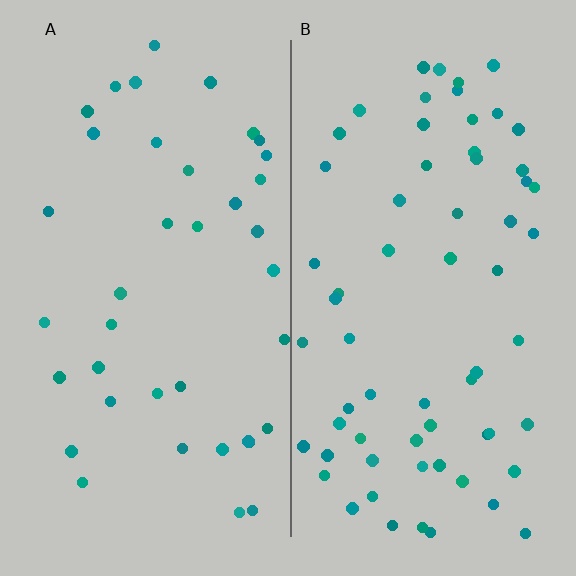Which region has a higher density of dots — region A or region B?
B (the right).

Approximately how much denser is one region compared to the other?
Approximately 1.7× — region B over region A.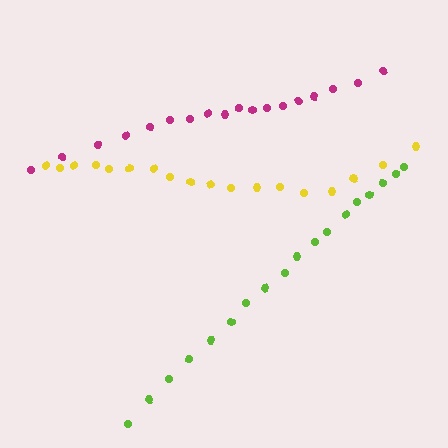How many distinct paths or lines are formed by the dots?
There are 3 distinct paths.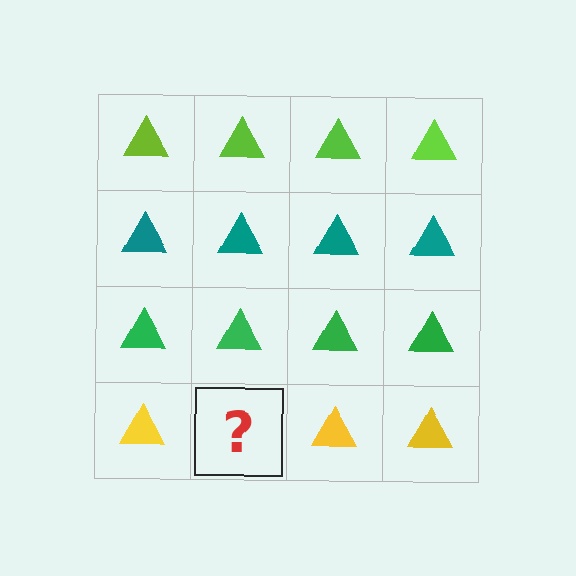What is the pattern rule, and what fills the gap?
The rule is that each row has a consistent color. The gap should be filled with a yellow triangle.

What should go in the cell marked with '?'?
The missing cell should contain a yellow triangle.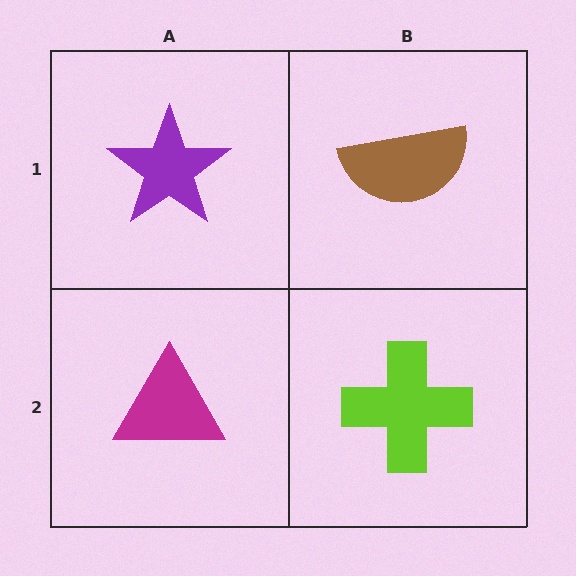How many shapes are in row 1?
2 shapes.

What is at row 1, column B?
A brown semicircle.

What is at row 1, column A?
A purple star.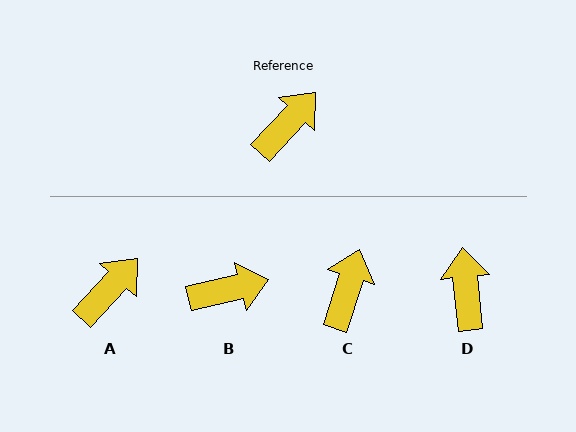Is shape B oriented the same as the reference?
No, it is off by about 34 degrees.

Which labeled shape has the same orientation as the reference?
A.